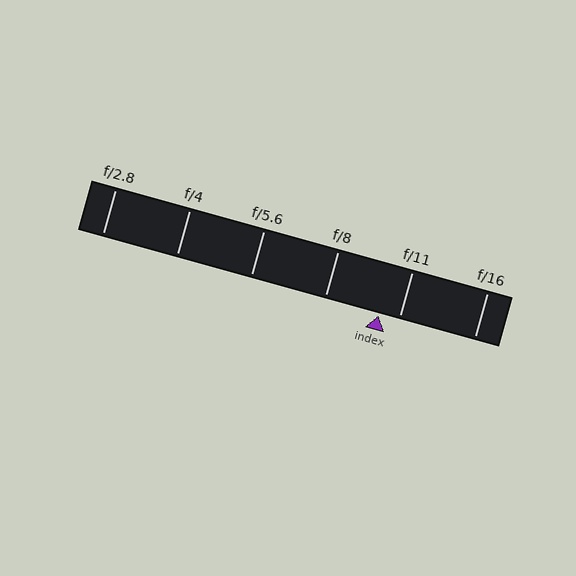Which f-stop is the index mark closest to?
The index mark is closest to f/11.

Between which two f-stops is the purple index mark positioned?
The index mark is between f/8 and f/11.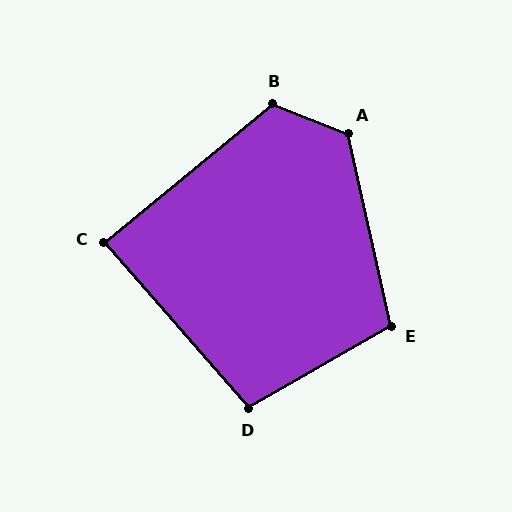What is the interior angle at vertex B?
Approximately 119 degrees (obtuse).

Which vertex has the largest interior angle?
A, at approximately 124 degrees.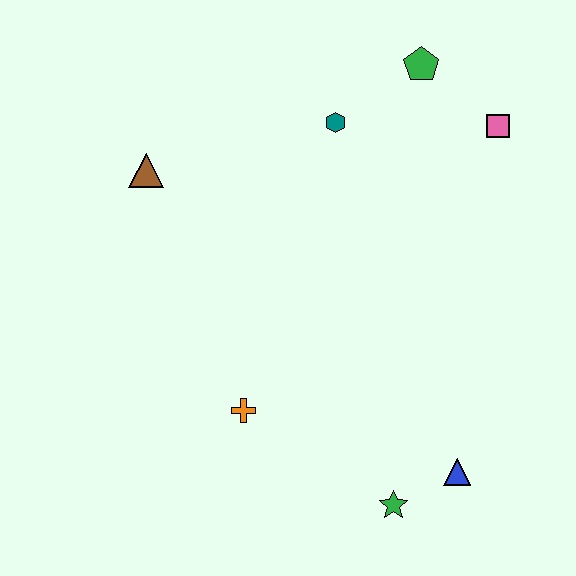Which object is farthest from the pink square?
The green star is farthest from the pink square.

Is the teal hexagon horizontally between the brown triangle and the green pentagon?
Yes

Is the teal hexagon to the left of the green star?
Yes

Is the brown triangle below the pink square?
Yes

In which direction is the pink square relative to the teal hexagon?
The pink square is to the right of the teal hexagon.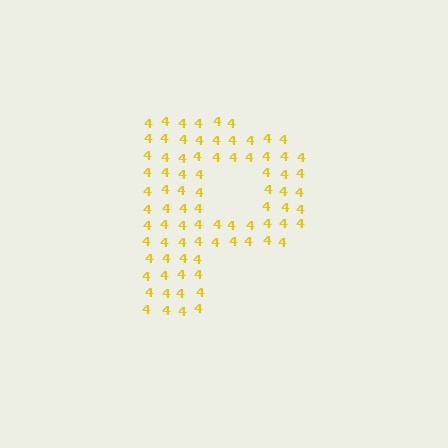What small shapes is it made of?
It is made of small digit 4's.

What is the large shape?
The large shape is the letter P.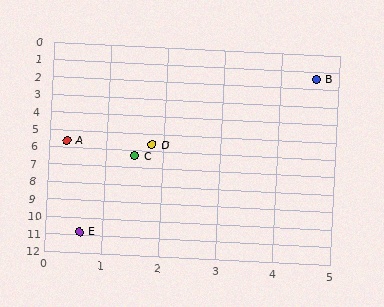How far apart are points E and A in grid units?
Points E and A are about 5.2 grid units apart.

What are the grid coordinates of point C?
Point C is at approximately (1.5, 6.3).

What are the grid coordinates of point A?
Point A is at approximately (0.3, 5.6).